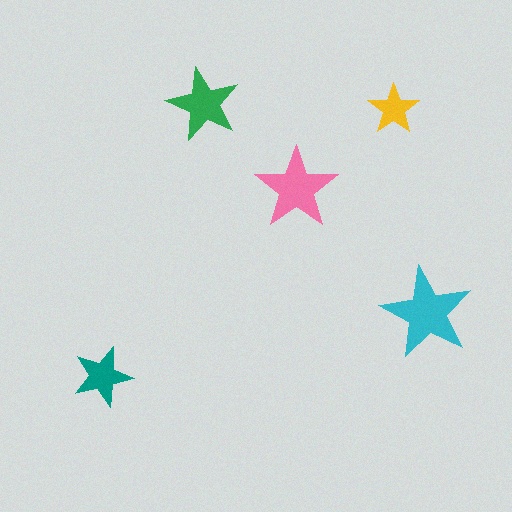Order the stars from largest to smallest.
the cyan one, the pink one, the green one, the teal one, the yellow one.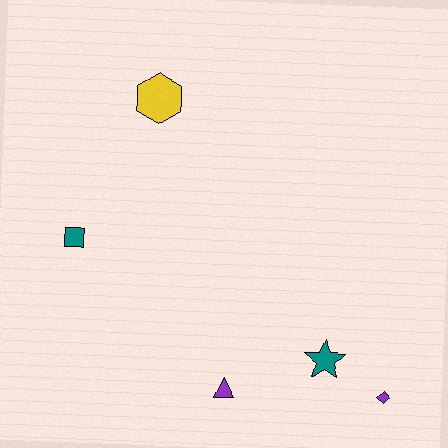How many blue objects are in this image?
There are no blue objects.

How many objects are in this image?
There are 5 objects.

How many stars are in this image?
There is 1 star.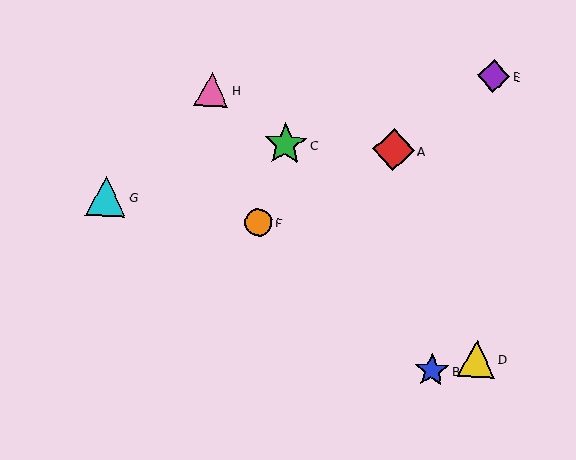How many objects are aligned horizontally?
2 objects (A, C) are aligned horizontally.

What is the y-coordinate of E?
Object E is at y≈76.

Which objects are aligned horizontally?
Objects A, C are aligned horizontally.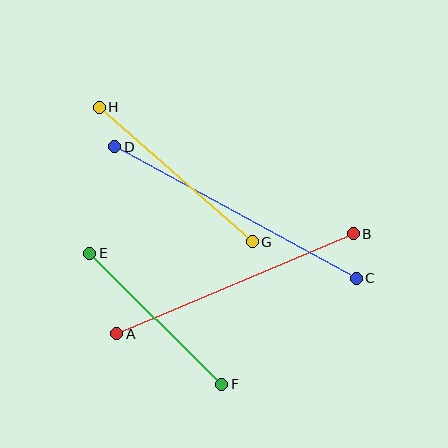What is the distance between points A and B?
The distance is approximately 257 pixels.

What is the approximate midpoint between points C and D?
The midpoint is at approximately (235, 213) pixels.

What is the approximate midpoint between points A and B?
The midpoint is at approximately (235, 284) pixels.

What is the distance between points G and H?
The distance is approximately 204 pixels.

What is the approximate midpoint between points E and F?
The midpoint is at approximately (156, 319) pixels.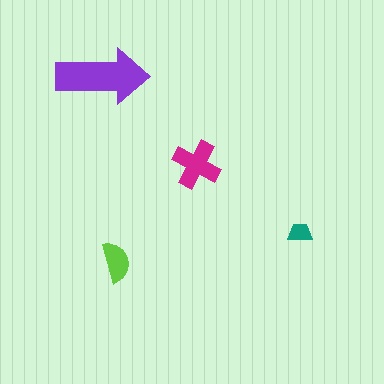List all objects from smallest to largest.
The teal trapezoid, the lime semicircle, the magenta cross, the purple arrow.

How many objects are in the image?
There are 4 objects in the image.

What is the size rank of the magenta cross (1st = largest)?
2nd.